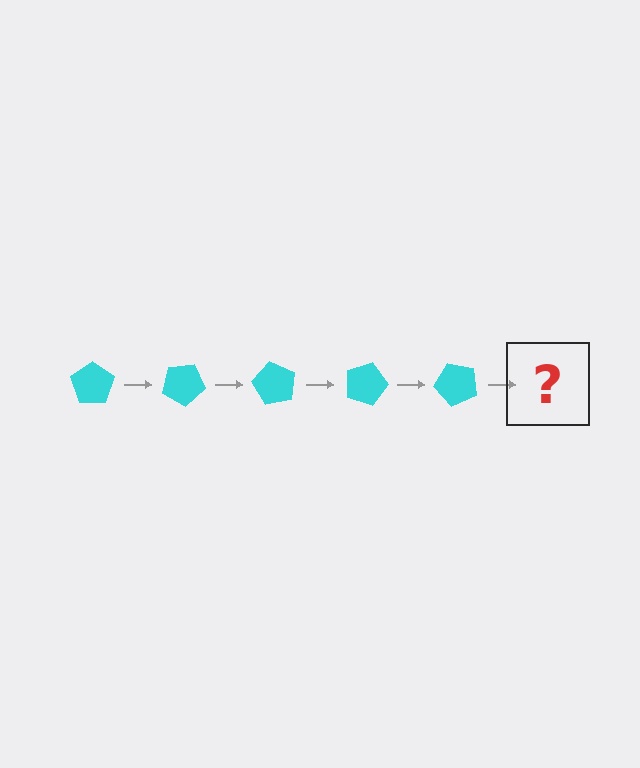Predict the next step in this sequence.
The next step is a cyan pentagon rotated 150 degrees.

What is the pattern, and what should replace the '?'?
The pattern is that the pentagon rotates 30 degrees each step. The '?' should be a cyan pentagon rotated 150 degrees.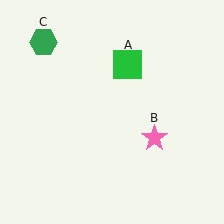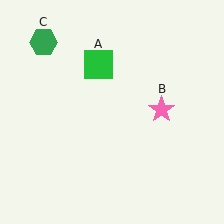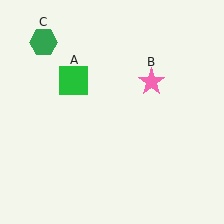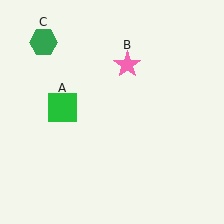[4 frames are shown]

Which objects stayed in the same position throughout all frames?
Green hexagon (object C) remained stationary.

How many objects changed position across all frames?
2 objects changed position: green square (object A), pink star (object B).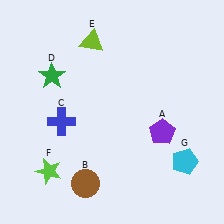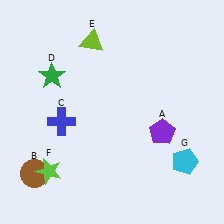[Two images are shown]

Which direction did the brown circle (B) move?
The brown circle (B) moved left.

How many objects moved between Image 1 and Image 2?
1 object moved between the two images.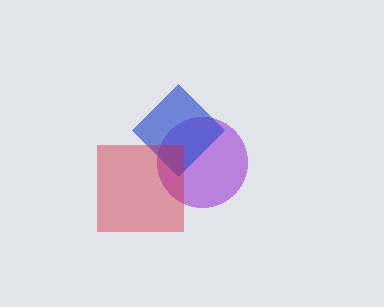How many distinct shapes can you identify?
There are 3 distinct shapes: a purple circle, a blue diamond, a red square.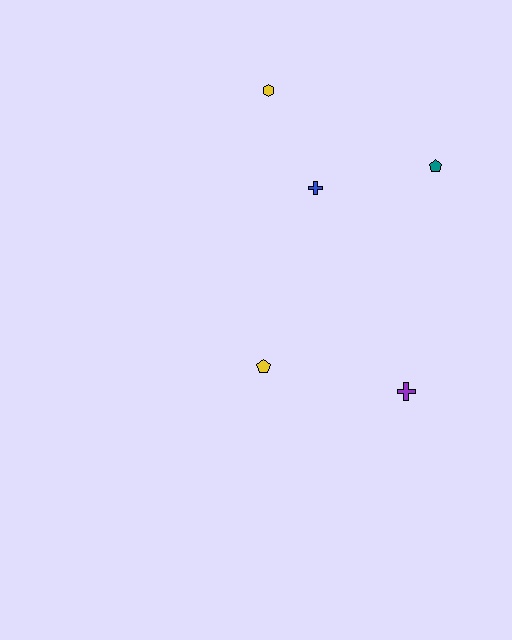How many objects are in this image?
There are 5 objects.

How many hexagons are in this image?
There is 1 hexagon.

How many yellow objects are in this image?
There are 2 yellow objects.